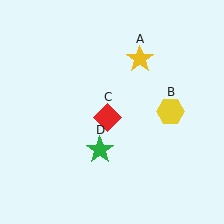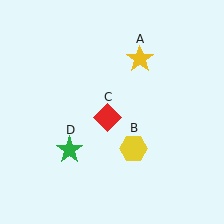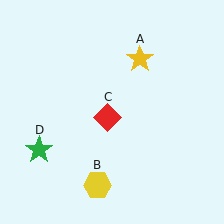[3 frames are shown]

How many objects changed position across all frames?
2 objects changed position: yellow hexagon (object B), green star (object D).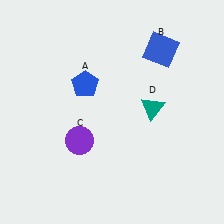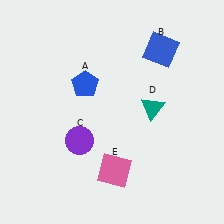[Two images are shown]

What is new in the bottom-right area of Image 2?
A pink square (E) was added in the bottom-right area of Image 2.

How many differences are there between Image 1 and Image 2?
There is 1 difference between the two images.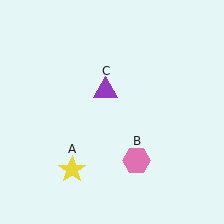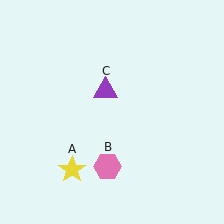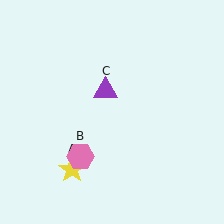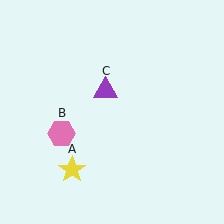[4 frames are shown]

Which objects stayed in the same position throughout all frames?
Yellow star (object A) and purple triangle (object C) remained stationary.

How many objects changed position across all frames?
1 object changed position: pink hexagon (object B).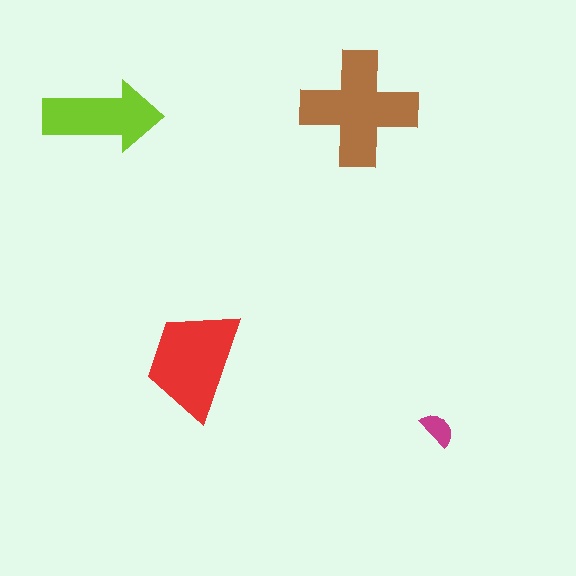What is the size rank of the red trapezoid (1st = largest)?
2nd.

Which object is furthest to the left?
The lime arrow is leftmost.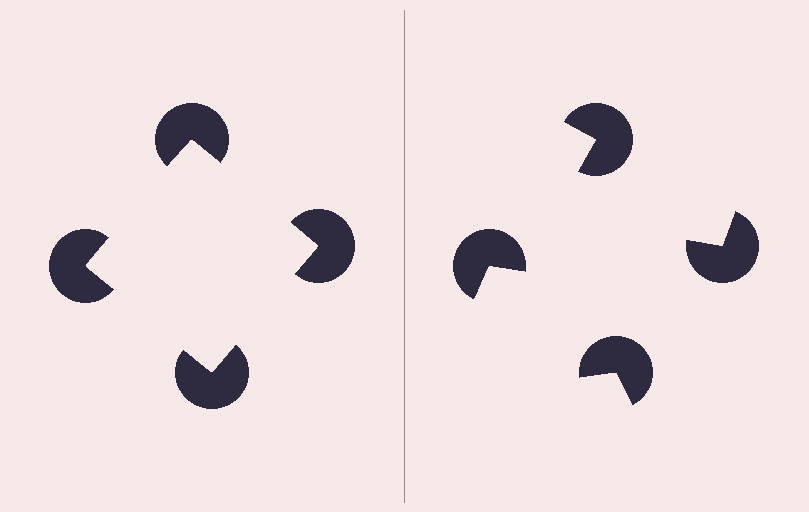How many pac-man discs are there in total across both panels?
8 — 4 on each side.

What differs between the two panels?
The pac-man discs are positioned identically on both sides; only the wedge orientations differ. On the left they align to a square; on the right they are misaligned.